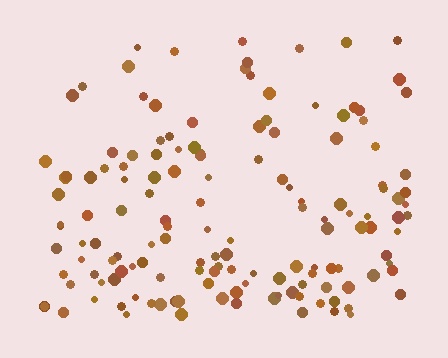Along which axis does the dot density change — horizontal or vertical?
Vertical.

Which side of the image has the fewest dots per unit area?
The top.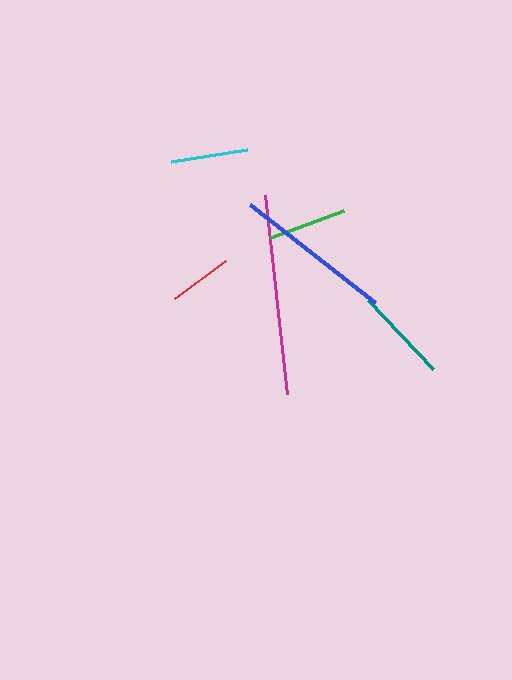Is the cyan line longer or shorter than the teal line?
The teal line is longer than the cyan line.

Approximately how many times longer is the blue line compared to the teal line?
The blue line is approximately 1.7 times the length of the teal line.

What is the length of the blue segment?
The blue segment is approximately 158 pixels long.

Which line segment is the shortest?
The red line is the shortest at approximately 63 pixels.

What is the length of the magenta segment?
The magenta segment is approximately 201 pixels long.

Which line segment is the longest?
The magenta line is the longest at approximately 201 pixels.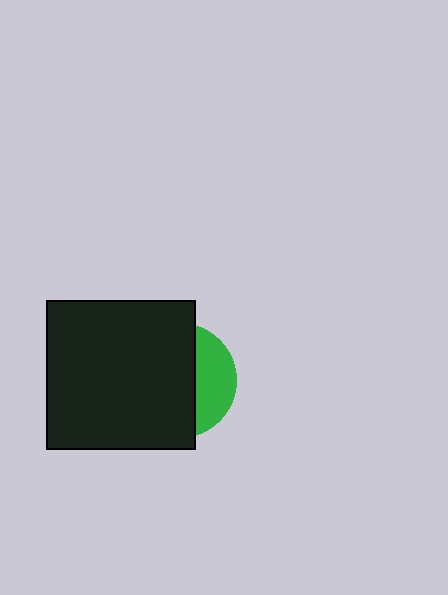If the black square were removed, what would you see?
You would see the complete green circle.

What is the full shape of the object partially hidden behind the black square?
The partially hidden object is a green circle.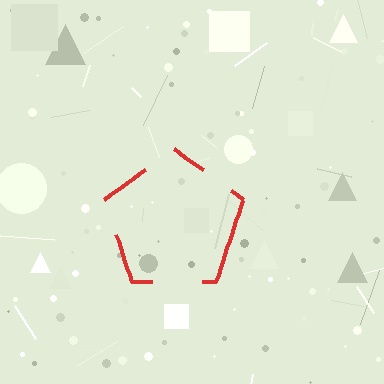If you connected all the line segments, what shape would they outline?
They would outline a pentagon.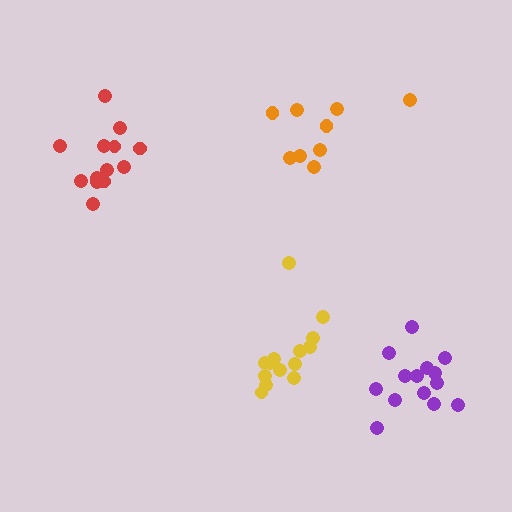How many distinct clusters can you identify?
There are 4 distinct clusters.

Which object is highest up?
The orange cluster is topmost.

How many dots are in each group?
Group 1: 14 dots, Group 2: 14 dots, Group 3: 9 dots, Group 4: 13 dots (50 total).